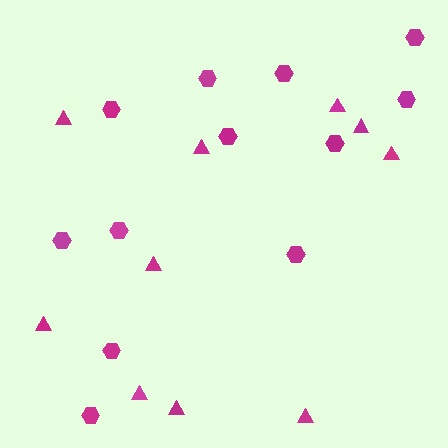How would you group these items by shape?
There are 2 groups: one group of hexagons (12) and one group of triangles (10).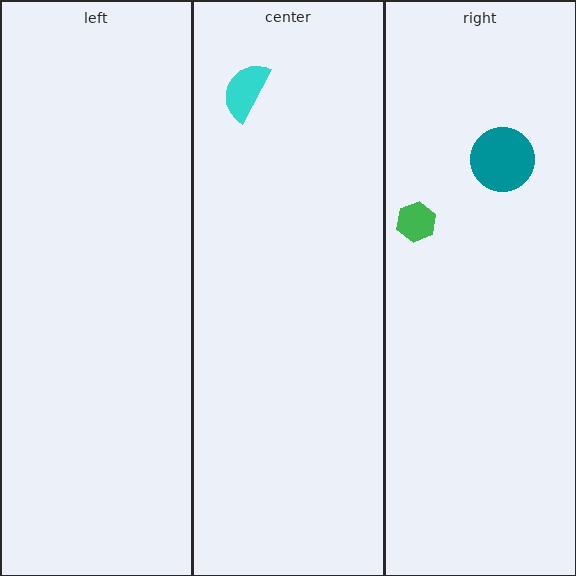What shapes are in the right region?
The teal circle, the green hexagon.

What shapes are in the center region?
The cyan semicircle.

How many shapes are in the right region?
2.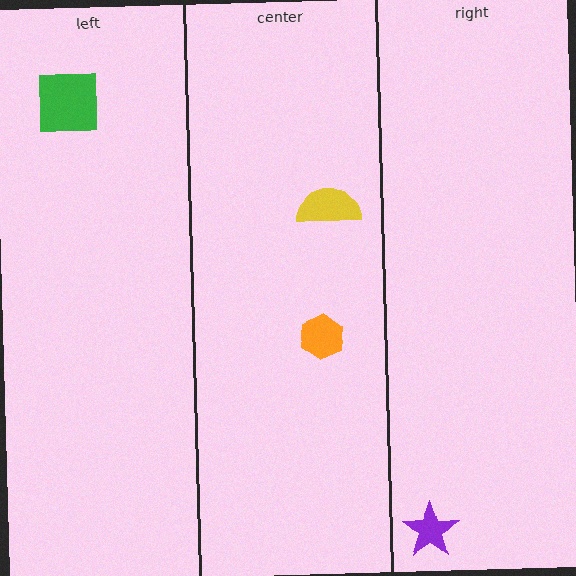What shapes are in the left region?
The green square.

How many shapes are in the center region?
2.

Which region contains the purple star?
The right region.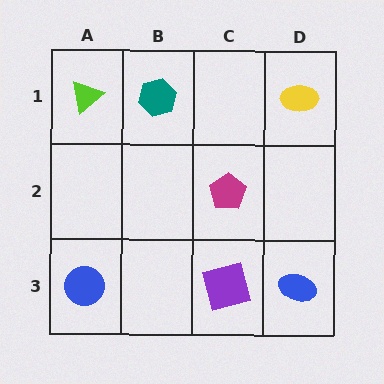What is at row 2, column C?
A magenta pentagon.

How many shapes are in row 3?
3 shapes.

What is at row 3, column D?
A blue ellipse.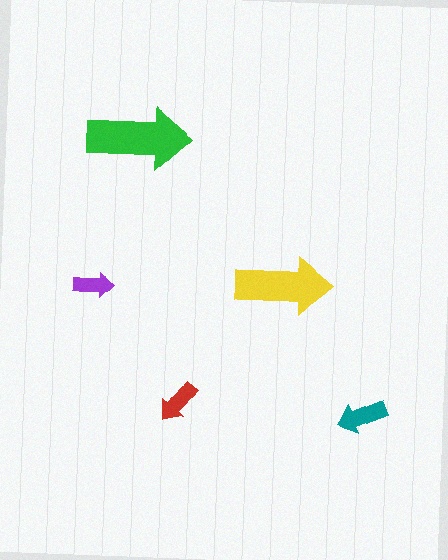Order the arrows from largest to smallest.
the green one, the yellow one, the teal one, the red one, the purple one.